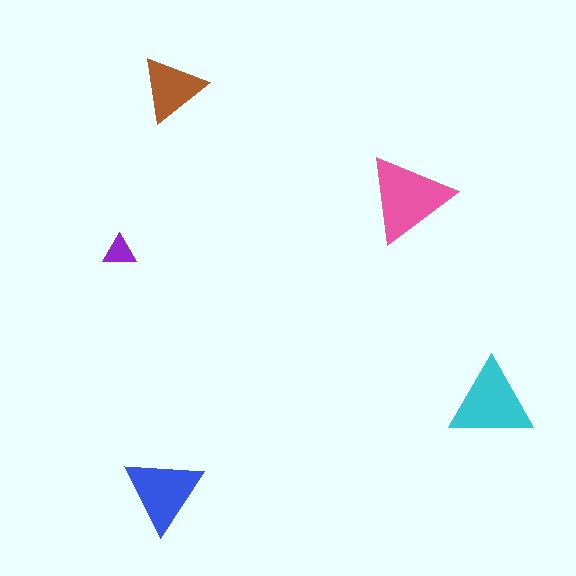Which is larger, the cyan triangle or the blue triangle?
The cyan one.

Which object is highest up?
The brown triangle is topmost.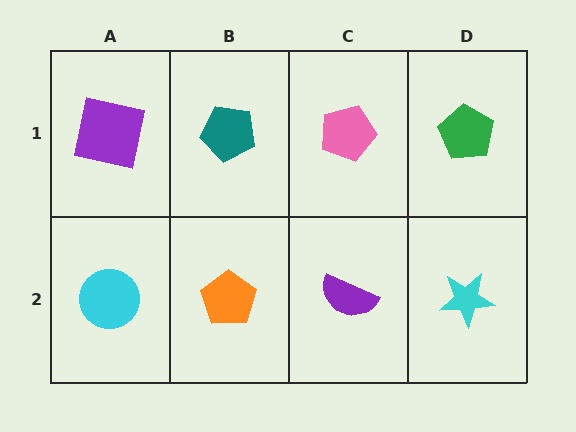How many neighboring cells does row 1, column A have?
2.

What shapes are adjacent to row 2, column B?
A teal pentagon (row 1, column B), a cyan circle (row 2, column A), a purple semicircle (row 2, column C).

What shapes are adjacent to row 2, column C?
A pink pentagon (row 1, column C), an orange pentagon (row 2, column B), a cyan star (row 2, column D).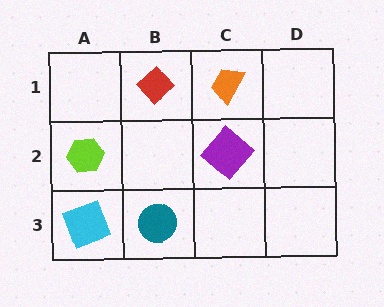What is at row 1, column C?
An orange trapezoid.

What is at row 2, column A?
A lime hexagon.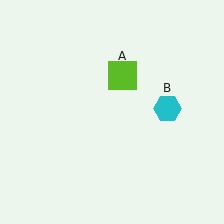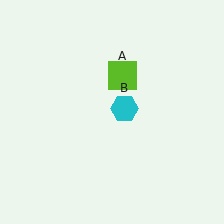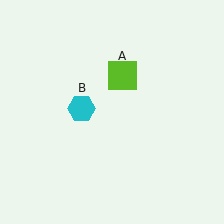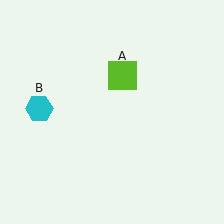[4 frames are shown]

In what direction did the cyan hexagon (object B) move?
The cyan hexagon (object B) moved left.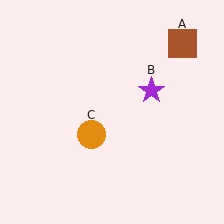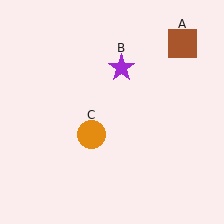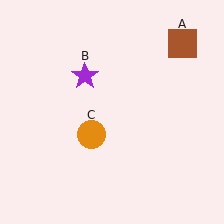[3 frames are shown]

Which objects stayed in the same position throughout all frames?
Brown square (object A) and orange circle (object C) remained stationary.